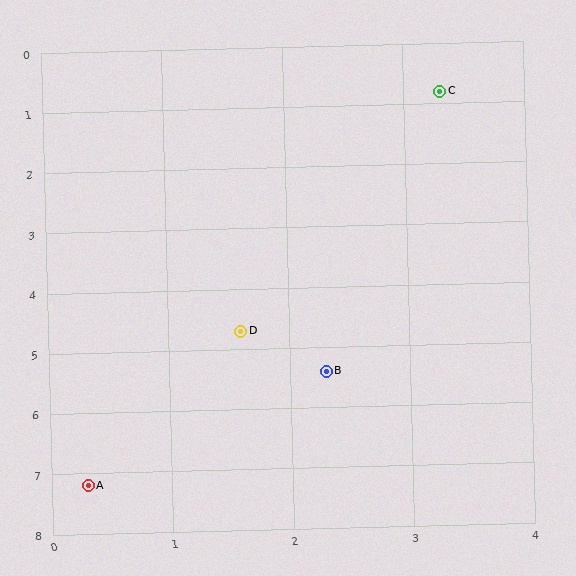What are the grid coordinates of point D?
Point D is at approximately (1.6, 4.7).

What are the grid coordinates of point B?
Point B is at approximately (2.3, 5.4).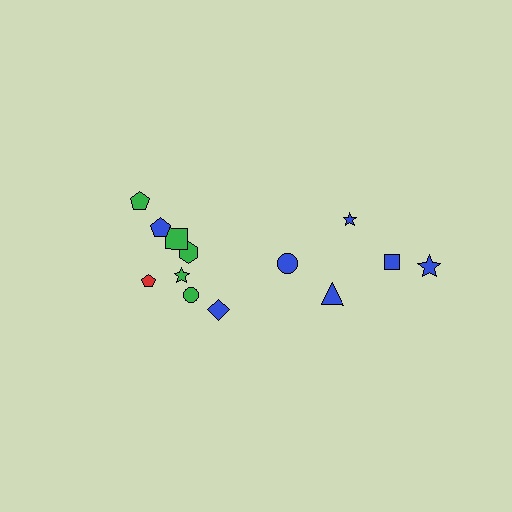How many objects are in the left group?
There are 8 objects.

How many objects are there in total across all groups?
There are 13 objects.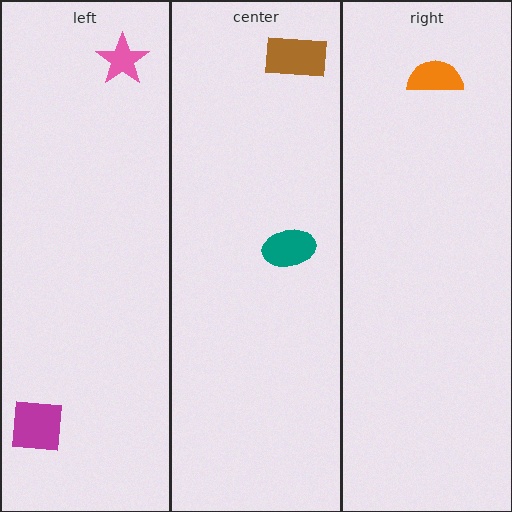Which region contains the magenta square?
The left region.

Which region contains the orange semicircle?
The right region.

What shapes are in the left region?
The pink star, the magenta square.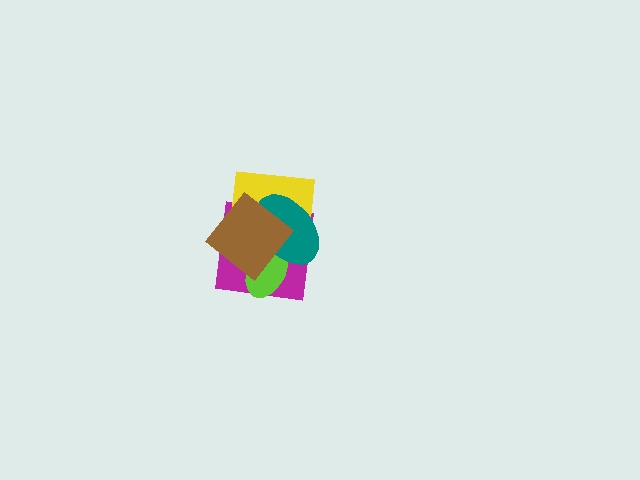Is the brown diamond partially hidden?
No, no other shape covers it.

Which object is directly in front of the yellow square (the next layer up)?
The lime ellipse is directly in front of the yellow square.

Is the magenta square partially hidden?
Yes, it is partially covered by another shape.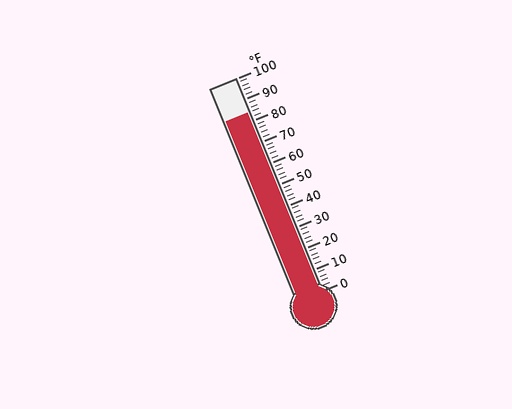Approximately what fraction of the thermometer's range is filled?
The thermometer is filled to approximately 85% of its range.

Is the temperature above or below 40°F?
The temperature is above 40°F.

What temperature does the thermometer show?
The thermometer shows approximately 84°F.